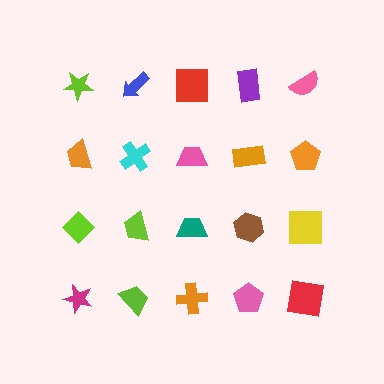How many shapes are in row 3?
5 shapes.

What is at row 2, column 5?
An orange pentagon.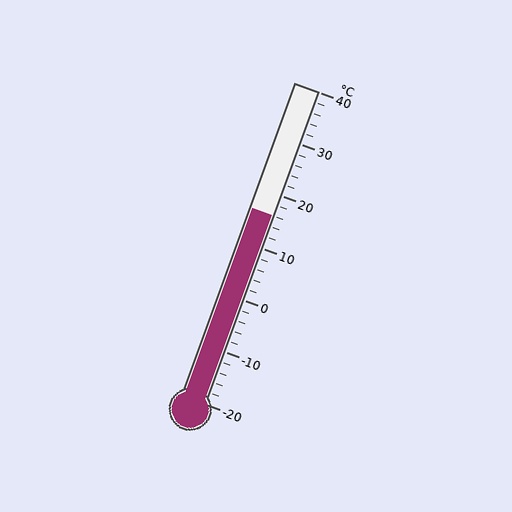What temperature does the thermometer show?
The thermometer shows approximately 16°C.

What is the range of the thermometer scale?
The thermometer scale ranges from -20°C to 40°C.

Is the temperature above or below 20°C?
The temperature is below 20°C.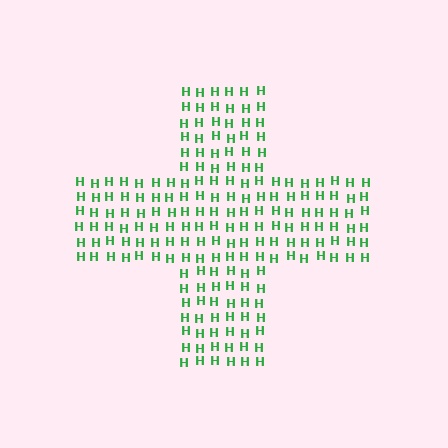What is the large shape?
The large shape is a cross.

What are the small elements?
The small elements are letter H's.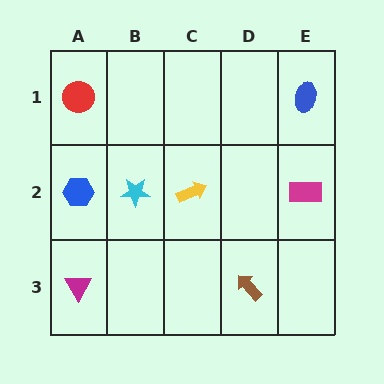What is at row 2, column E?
A magenta rectangle.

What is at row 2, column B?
A cyan star.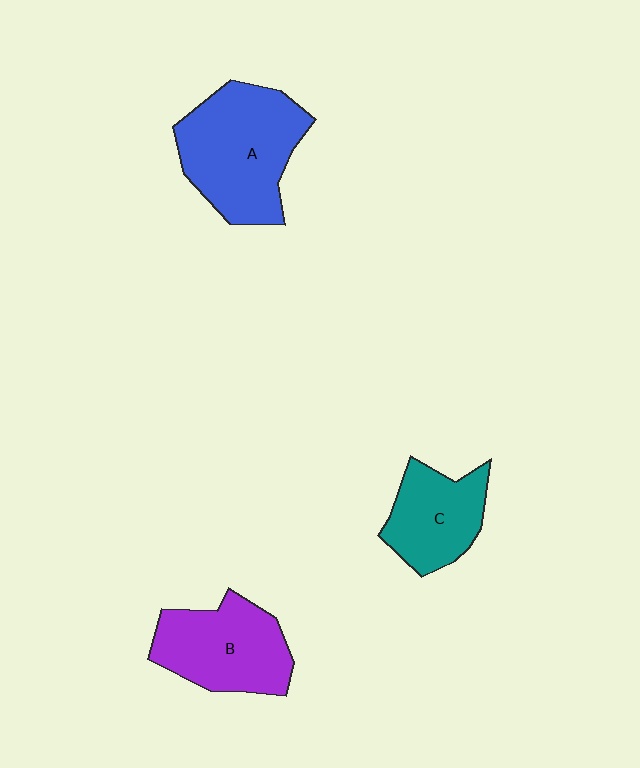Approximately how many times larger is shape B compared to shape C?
Approximately 1.2 times.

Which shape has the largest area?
Shape A (blue).